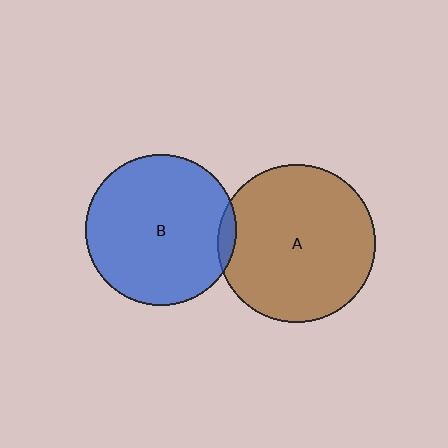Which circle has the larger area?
Circle A (brown).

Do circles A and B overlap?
Yes.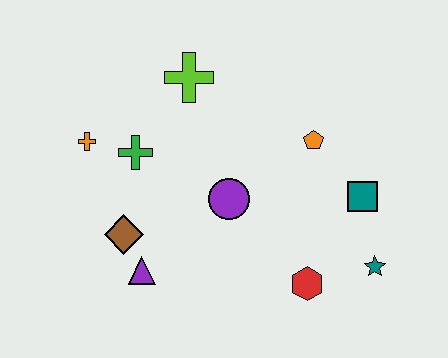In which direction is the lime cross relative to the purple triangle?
The lime cross is above the purple triangle.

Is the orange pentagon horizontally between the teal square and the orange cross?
Yes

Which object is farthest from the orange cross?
The teal star is farthest from the orange cross.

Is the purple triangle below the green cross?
Yes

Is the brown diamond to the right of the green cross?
No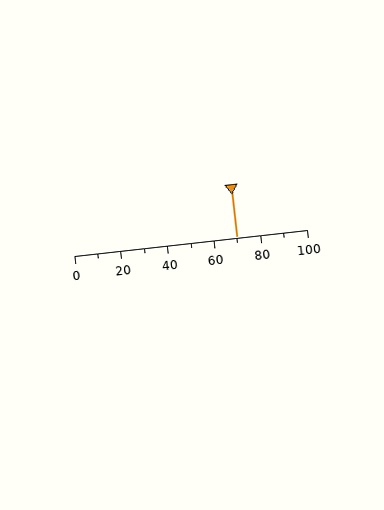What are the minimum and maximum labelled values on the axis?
The axis runs from 0 to 100.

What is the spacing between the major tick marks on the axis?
The major ticks are spaced 20 apart.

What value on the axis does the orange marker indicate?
The marker indicates approximately 70.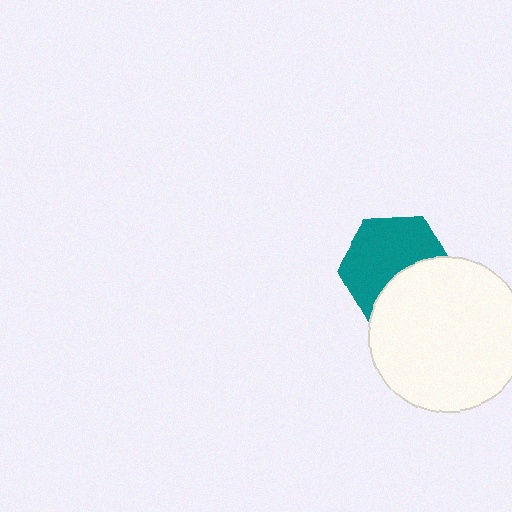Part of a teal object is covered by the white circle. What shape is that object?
It is a hexagon.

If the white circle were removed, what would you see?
You would see the complete teal hexagon.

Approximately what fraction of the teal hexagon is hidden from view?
Roughly 38% of the teal hexagon is hidden behind the white circle.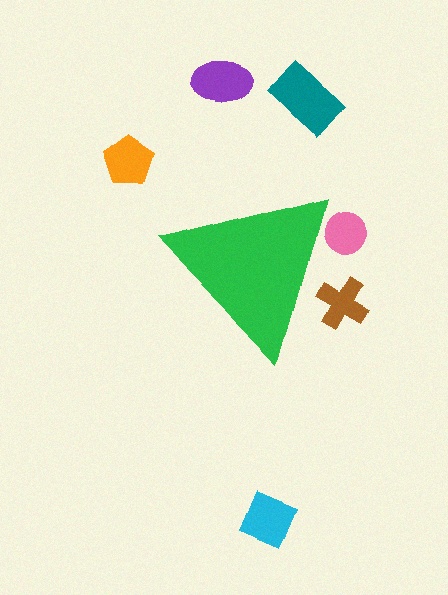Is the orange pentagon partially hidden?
No, the orange pentagon is fully visible.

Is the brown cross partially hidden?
Yes, the brown cross is partially hidden behind the green triangle.